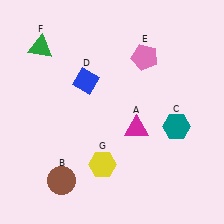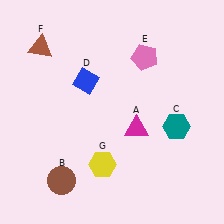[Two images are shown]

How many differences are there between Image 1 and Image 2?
There is 1 difference between the two images.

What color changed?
The triangle (F) changed from green in Image 1 to brown in Image 2.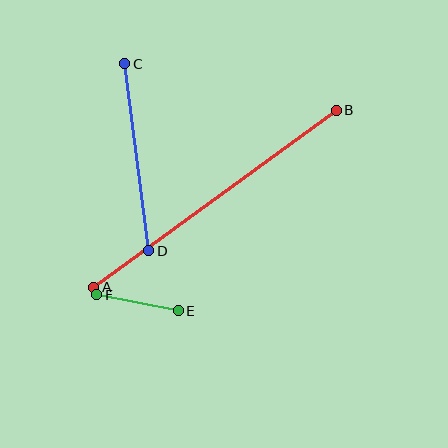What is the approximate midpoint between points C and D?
The midpoint is at approximately (137, 157) pixels.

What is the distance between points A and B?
The distance is approximately 300 pixels.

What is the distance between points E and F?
The distance is approximately 83 pixels.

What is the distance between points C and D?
The distance is approximately 189 pixels.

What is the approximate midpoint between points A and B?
The midpoint is at approximately (215, 199) pixels.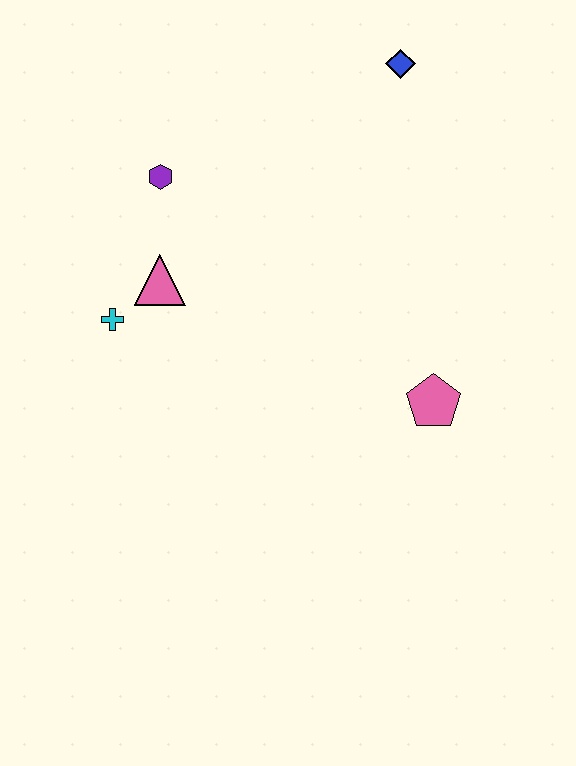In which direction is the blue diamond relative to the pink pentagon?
The blue diamond is above the pink pentagon.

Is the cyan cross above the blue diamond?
No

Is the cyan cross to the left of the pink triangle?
Yes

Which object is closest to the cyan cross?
The pink triangle is closest to the cyan cross.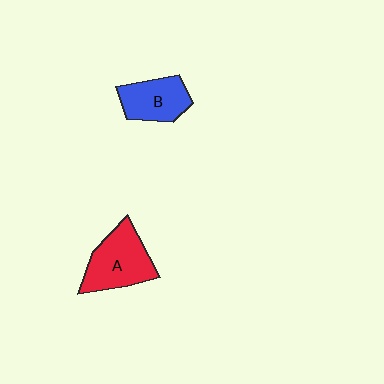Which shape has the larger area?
Shape A (red).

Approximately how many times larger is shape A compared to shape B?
Approximately 1.3 times.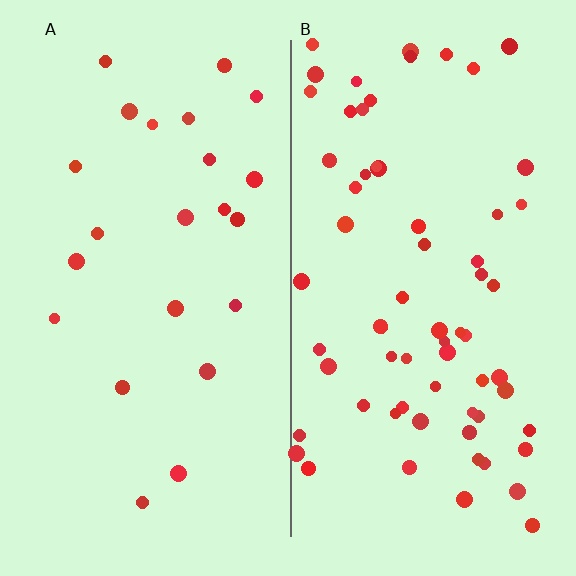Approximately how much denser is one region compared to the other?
Approximately 3.0× — region B over region A.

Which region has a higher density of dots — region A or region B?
B (the right).